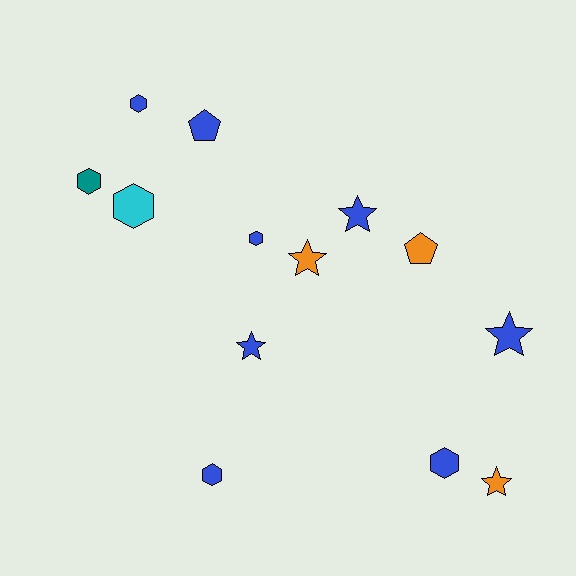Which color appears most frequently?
Blue, with 8 objects.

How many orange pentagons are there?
There is 1 orange pentagon.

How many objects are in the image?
There are 13 objects.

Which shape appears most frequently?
Hexagon, with 6 objects.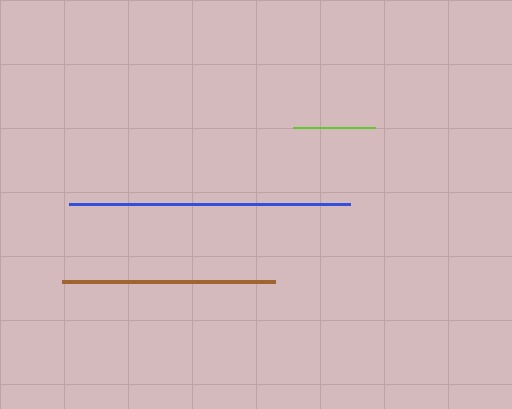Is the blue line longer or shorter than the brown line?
The blue line is longer than the brown line.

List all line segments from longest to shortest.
From longest to shortest: blue, brown, lime.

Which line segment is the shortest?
The lime line is the shortest at approximately 82 pixels.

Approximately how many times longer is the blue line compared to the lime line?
The blue line is approximately 3.4 times the length of the lime line.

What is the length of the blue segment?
The blue segment is approximately 281 pixels long.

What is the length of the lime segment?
The lime segment is approximately 82 pixels long.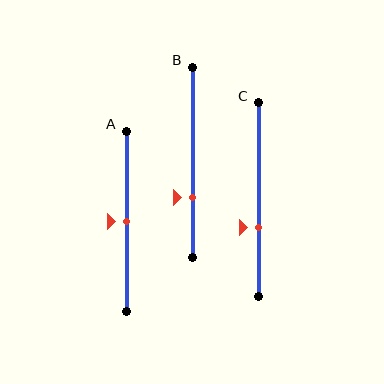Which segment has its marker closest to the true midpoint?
Segment A has its marker closest to the true midpoint.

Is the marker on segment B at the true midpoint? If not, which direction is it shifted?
No, the marker on segment B is shifted downward by about 19% of the segment length.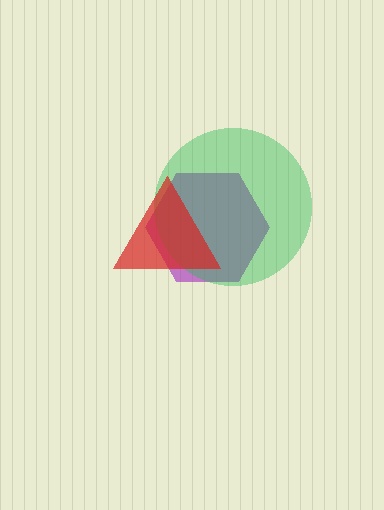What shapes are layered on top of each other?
The layered shapes are: a purple hexagon, a green circle, a red triangle.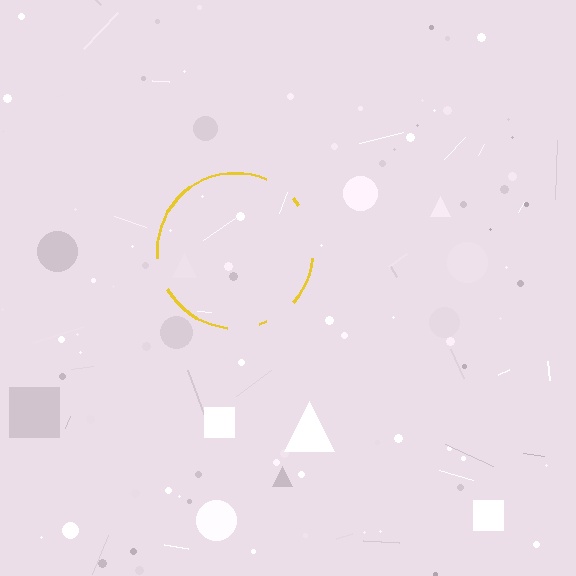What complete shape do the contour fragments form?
The contour fragments form a circle.